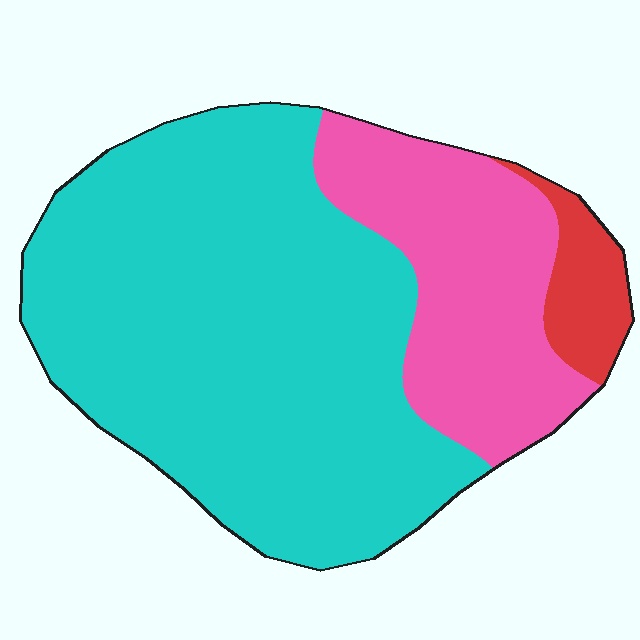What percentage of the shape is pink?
Pink covers about 25% of the shape.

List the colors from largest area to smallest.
From largest to smallest: cyan, pink, red.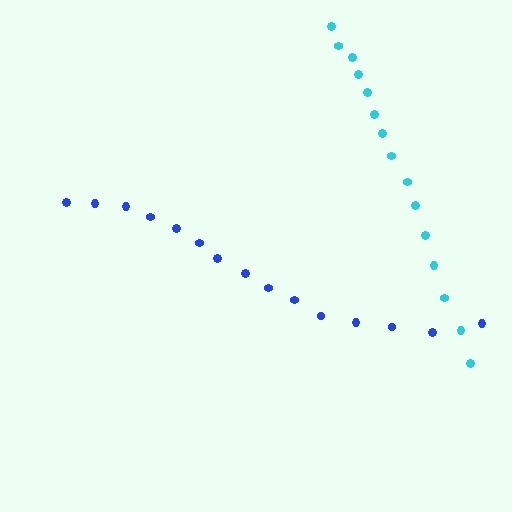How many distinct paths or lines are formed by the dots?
There are 2 distinct paths.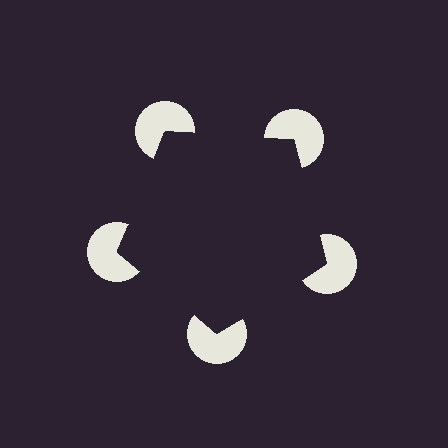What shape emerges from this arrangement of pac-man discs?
An illusory pentagon — its edges are inferred from the aligned wedge cuts in the pac-man discs, not physically drawn.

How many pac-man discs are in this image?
There are 5 — one at each vertex of the illusory pentagon.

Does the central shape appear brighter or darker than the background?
It typically appears slightly darker than the background, even though no actual brightness change is drawn.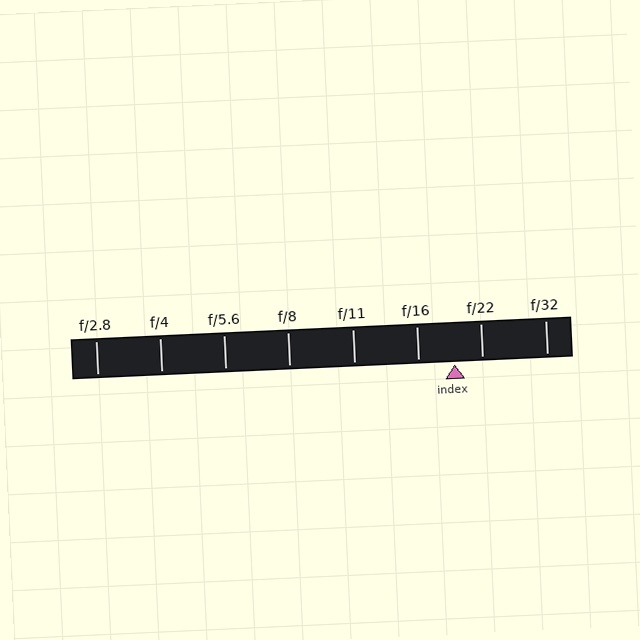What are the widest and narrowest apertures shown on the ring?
The widest aperture shown is f/2.8 and the narrowest is f/32.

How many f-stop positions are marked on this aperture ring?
There are 8 f-stop positions marked.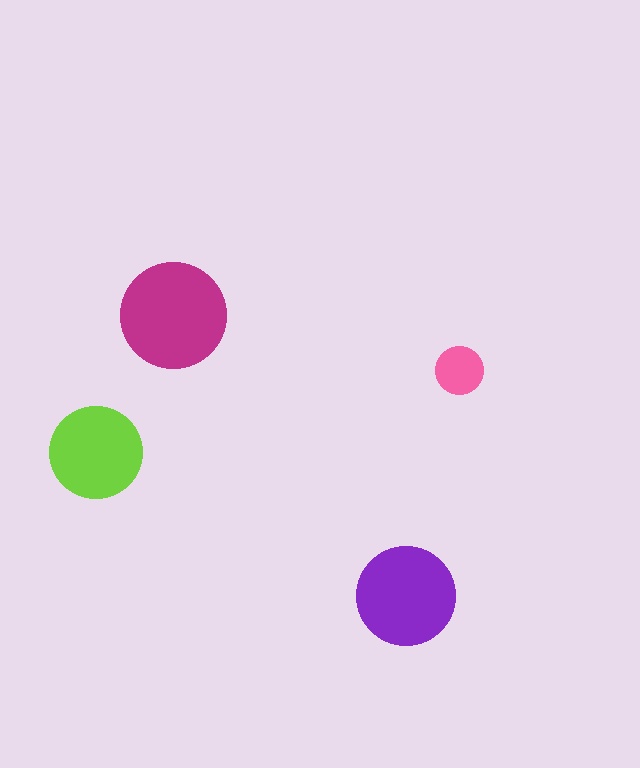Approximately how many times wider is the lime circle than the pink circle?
About 2 times wider.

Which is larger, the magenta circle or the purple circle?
The magenta one.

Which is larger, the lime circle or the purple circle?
The purple one.